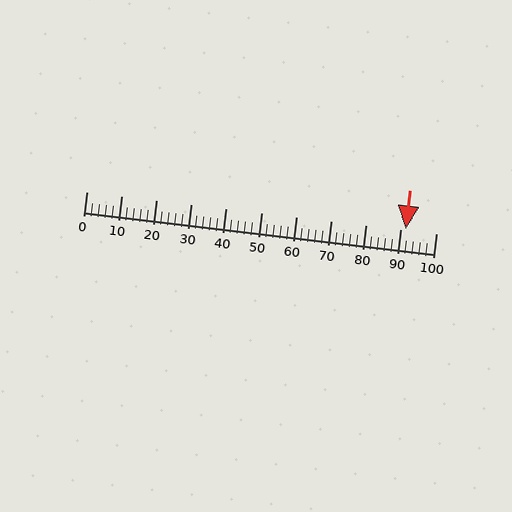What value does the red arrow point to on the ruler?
The red arrow points to approximately 91.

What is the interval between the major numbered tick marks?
The major tick marks are spaced 10 units apart.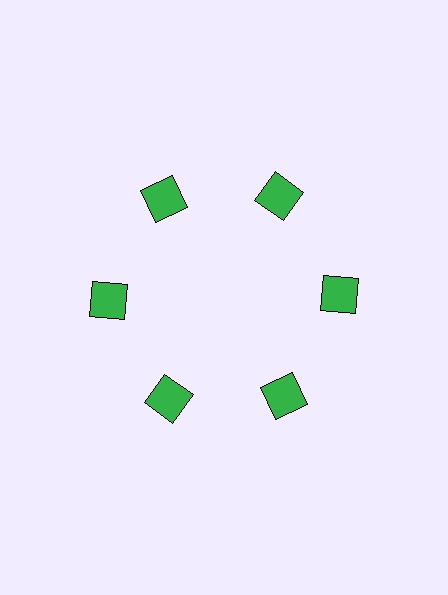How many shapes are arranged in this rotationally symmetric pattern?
There are 6 shapes, arranged in 6 groups of 1.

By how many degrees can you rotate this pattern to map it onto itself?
The pattern maps onto itself every 60 degrees of rotation.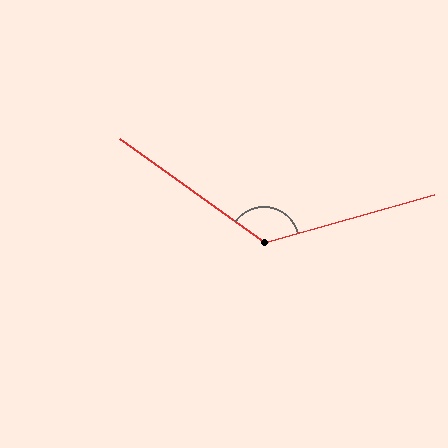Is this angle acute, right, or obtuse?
It is obtuse.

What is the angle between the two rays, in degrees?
Approximately 129 degrees.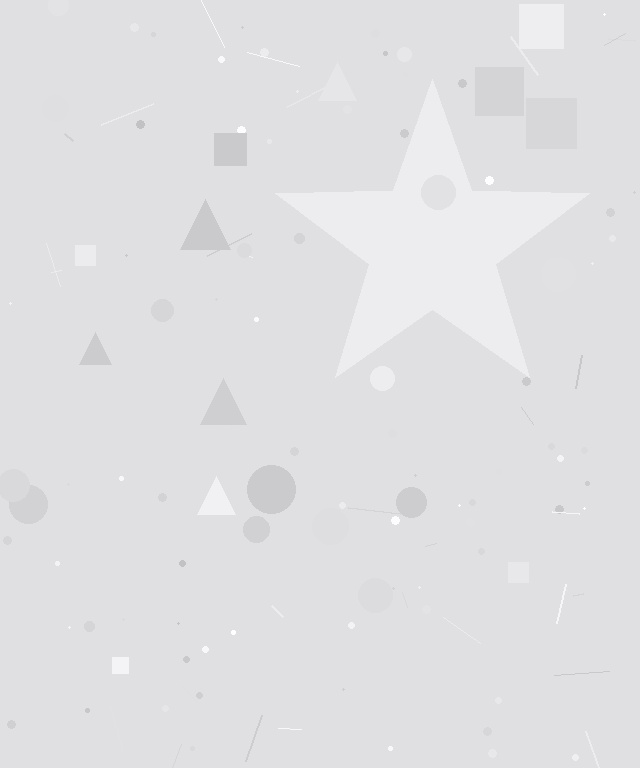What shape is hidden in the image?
A star is hidden in the image.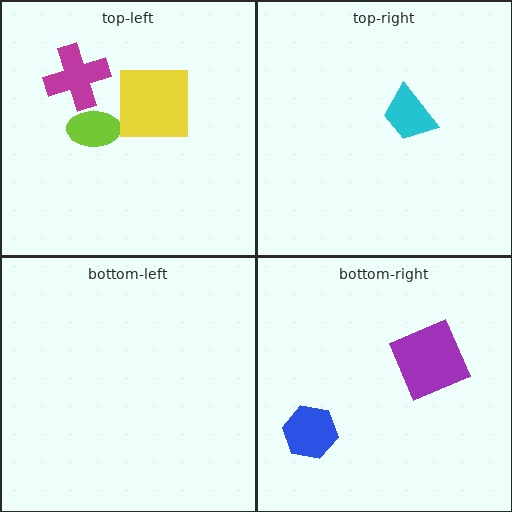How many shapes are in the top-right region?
1.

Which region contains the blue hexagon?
The bottom-right region.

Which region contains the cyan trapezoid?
The top-right region.